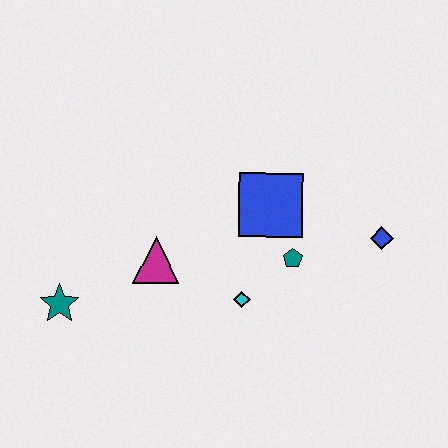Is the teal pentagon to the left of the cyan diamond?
No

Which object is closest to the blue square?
The teal pentagon is closest to the blue square.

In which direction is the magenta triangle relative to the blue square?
The magenta triangle is to the left of the blue square.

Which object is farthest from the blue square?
The teal star is farthest from the blue square.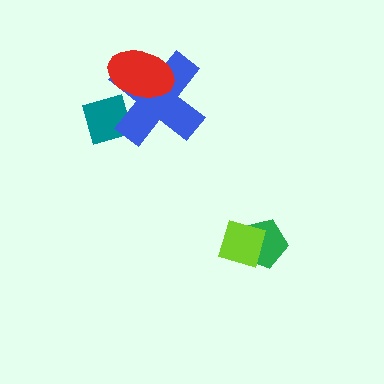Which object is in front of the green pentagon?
The lime diamond is in front of the green pentagon.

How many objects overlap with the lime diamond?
1 object overlaps with the lime diamond.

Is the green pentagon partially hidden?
Yes, it is partially covered by another shape.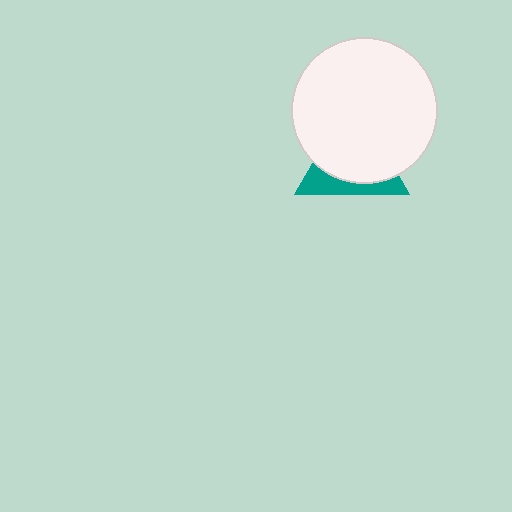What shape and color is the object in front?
The object in front is a white circle.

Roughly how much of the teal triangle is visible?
A small part of it is visible (roughly 31%).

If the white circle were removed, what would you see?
You would see the complete teal triangle.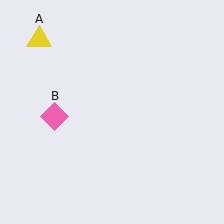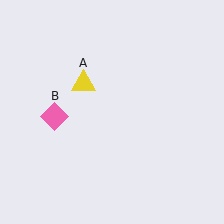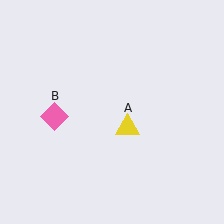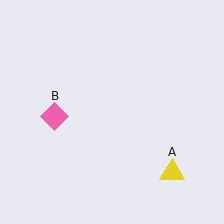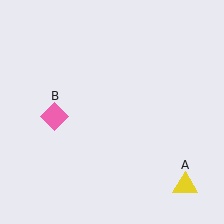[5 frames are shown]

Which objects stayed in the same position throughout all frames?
Pink diamond (object B) remained stationary.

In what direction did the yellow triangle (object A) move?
The yellow triangle (object A) moved down and to the right.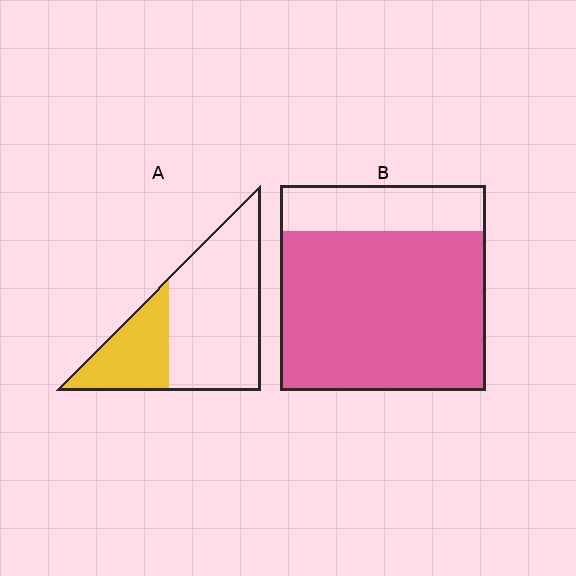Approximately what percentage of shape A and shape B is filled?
A is approximately 30% and B is approximately 80%.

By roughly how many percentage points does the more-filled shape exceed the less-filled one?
By roughly 45 percentage points (B over A).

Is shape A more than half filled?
No.